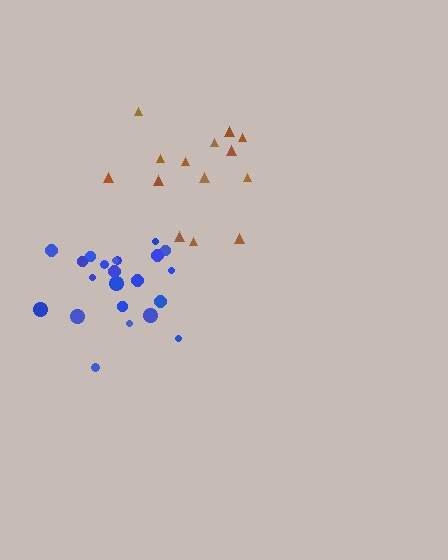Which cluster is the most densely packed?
Blue.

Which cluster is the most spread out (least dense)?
Brown.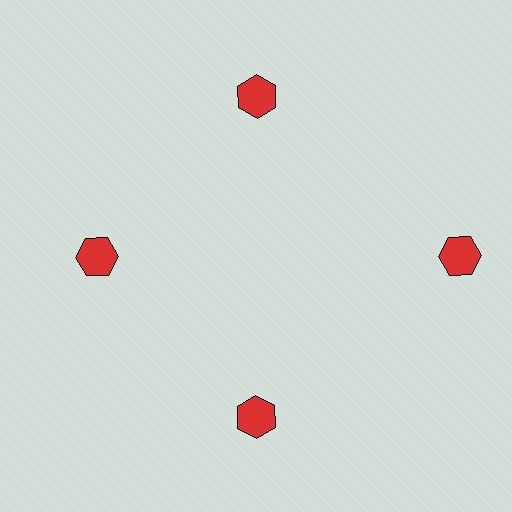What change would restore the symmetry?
The symmetry would be restored by moving it inward, back onto the ring so that all 4 hexagons sit at equal angles and equal distance from the center.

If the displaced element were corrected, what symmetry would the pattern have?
It would have 4-fold rotational symmetry — the pattern would map onto itself every 90 degrees.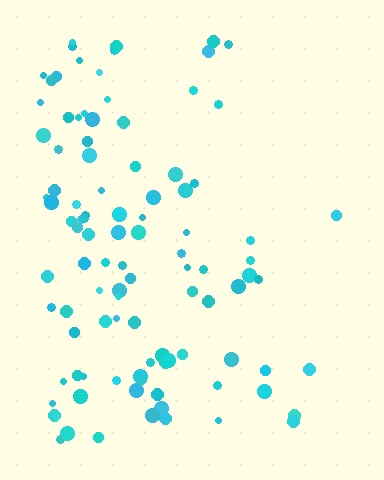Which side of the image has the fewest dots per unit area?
The right.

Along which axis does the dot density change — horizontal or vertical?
Horizontal.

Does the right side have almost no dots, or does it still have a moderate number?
Still a moderate number, just noticeably fewer than the left.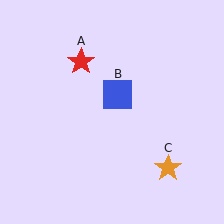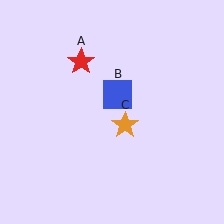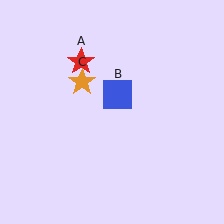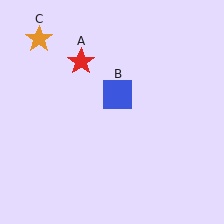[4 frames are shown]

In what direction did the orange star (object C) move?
The orange star (object C) moved up and to the left.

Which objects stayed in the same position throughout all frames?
Red star (object A) and blue square (object B) remained stationary.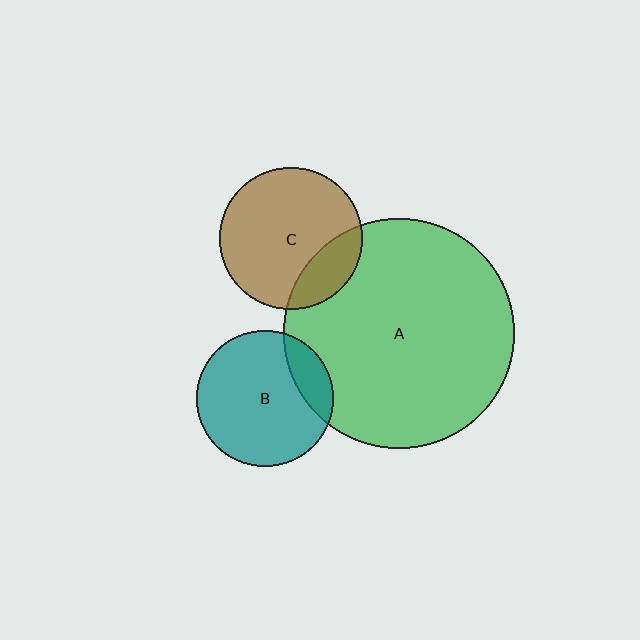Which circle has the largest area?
Circle A (green).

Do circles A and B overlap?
Yes.